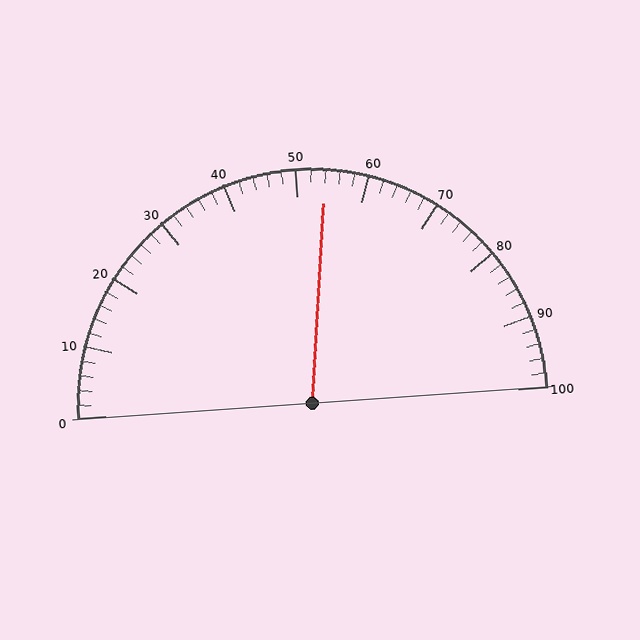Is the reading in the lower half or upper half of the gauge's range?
The reading is in the upper half of the range (0 to 100).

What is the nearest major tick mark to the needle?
The nearest major tick mark is 50.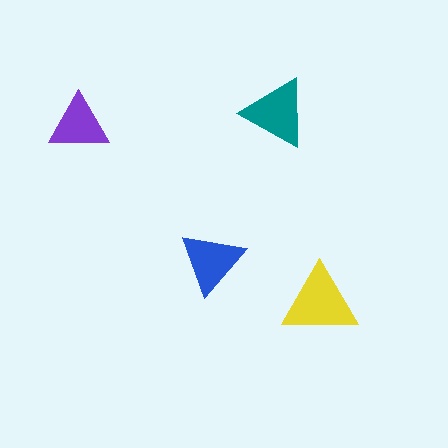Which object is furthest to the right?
The yellow triangle is rightmost.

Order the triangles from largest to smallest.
the yellow one, the teal one, the blue one, the purple one.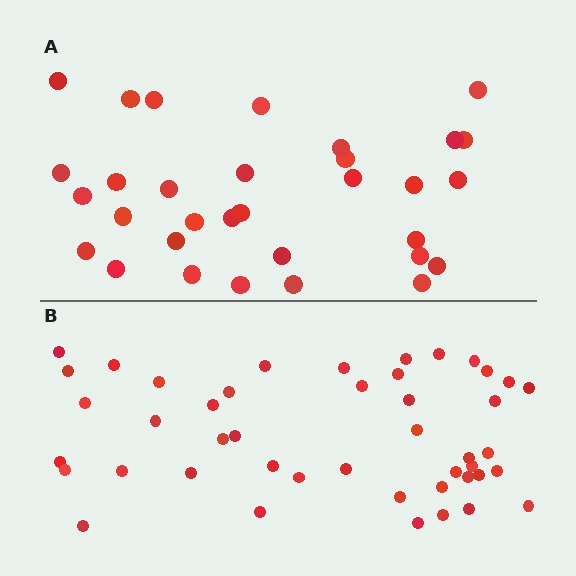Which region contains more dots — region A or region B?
Region B (the bottom region) has more dots.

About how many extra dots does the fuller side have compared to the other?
Region B has approximately 15 more dots than region A.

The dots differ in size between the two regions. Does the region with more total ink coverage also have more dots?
No. Region A has more total ink coverage because its dots are larger, but region B actually contains more individual dots. Total area can be misleading — the number of items is what matters here.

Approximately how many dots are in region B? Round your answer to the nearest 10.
About 40 dots. (The exact count is 45, which rounds to 40.)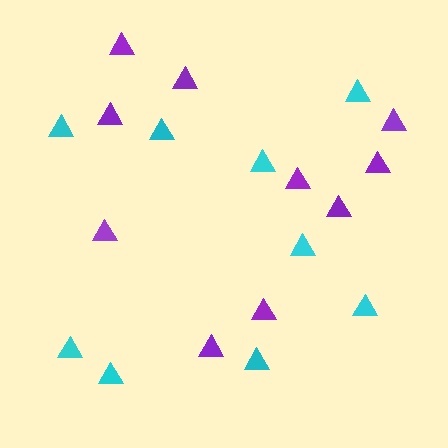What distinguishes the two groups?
There are 2 groups: one group of cyan triangles (9) and one group of purple triangles (10).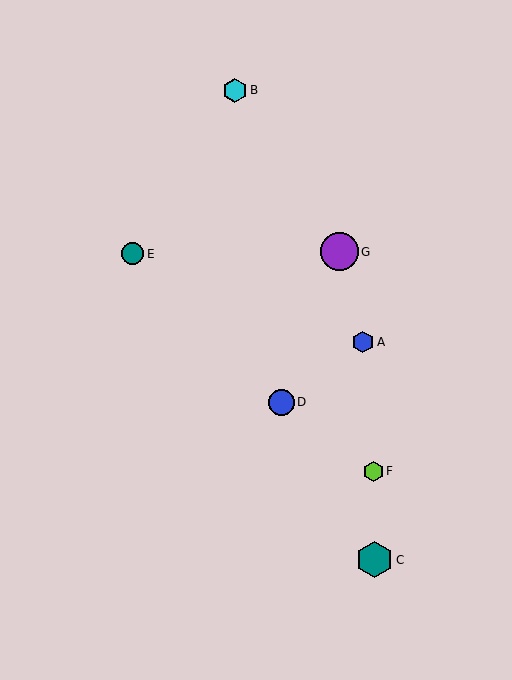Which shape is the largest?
The purple circle (labeled G) is the largest.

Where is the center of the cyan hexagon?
The center of the cyan hexagon is at (235, 90).